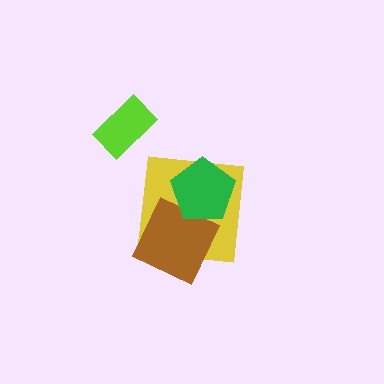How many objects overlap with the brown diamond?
2 objects overlap with the brown diamond.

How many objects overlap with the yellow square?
2 objects overlap with the yellow square.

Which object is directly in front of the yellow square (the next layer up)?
The brown diamond is directly in front of the yellow square.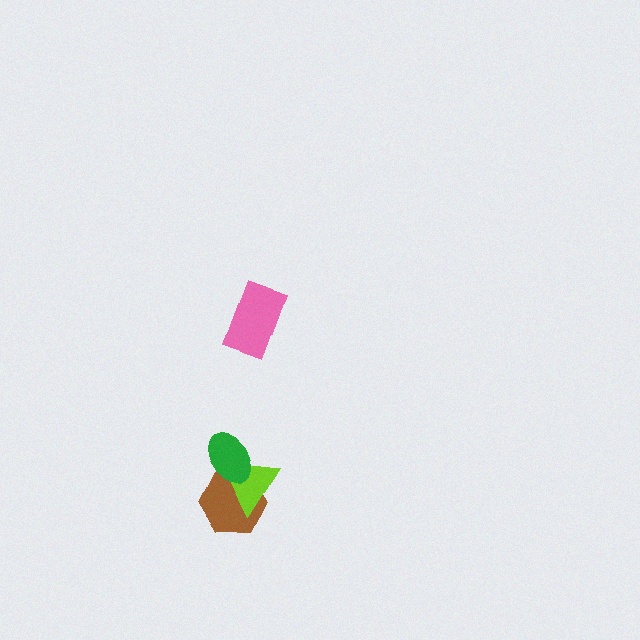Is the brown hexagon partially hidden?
Yes, it is partially covered by another shape.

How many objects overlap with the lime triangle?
2 objects overlap with the lime triangle.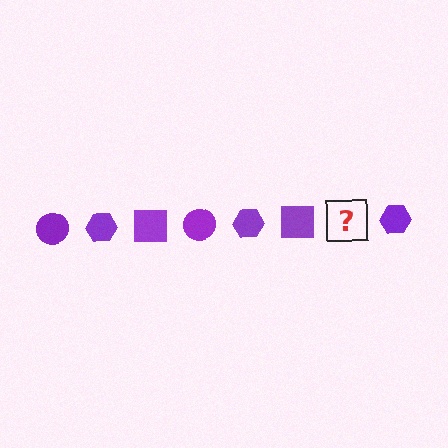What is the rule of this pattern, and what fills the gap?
The rule is that the pattern cycles through circle, hexagon, square shapes in purple. The gap should be filled with a purple circle.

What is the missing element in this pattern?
The missing element is a purple circle.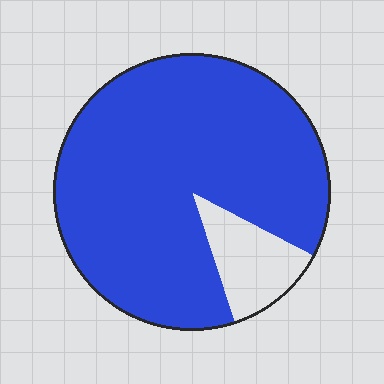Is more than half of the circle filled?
Yes.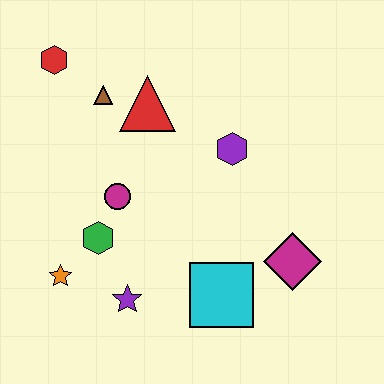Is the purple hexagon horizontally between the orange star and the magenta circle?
No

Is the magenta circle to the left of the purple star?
Yes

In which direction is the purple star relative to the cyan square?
The purple star is to the left of the cyan square.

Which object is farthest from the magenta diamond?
The red hexagon is farthest from the magenta diamond.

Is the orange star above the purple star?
Yes